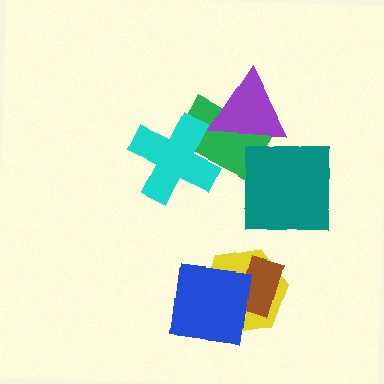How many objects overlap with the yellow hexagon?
2 objects overlap with the yellow hexagon.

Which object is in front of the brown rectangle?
The blue square is in front of the brown rectangle.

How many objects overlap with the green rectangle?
2 objects overlap with the green rectangle.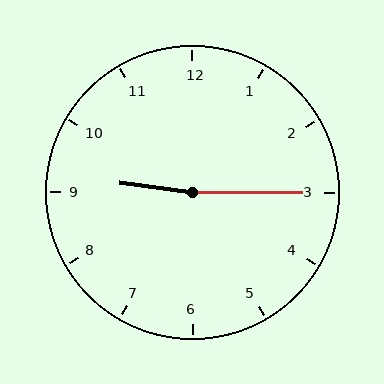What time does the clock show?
9:15.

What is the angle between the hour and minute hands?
Approximately 172 degrees.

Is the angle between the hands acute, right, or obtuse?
It is obtuse.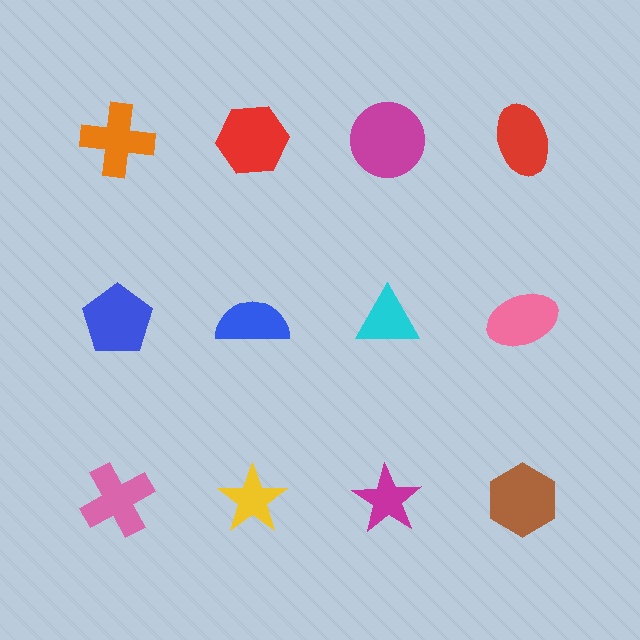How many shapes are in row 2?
4 shapes.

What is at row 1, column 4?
A red ellipse.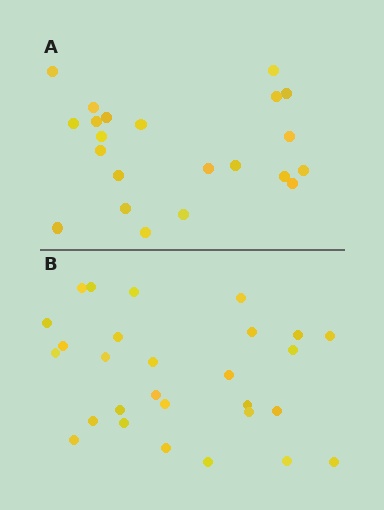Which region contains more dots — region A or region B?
Region B (the bottom region) has more dots.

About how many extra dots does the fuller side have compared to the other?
Region B has about 6 more dots than region A.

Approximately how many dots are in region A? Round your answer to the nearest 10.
About 20 dots. (The exact count is 22, which rounds to 20.)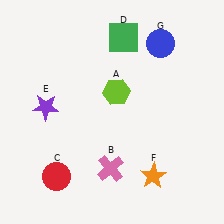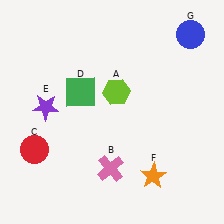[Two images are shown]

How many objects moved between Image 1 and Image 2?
3 objects moved between the two images.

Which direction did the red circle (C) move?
The red circle (C) moved up.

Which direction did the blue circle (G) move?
The blue circle (G) moved right.